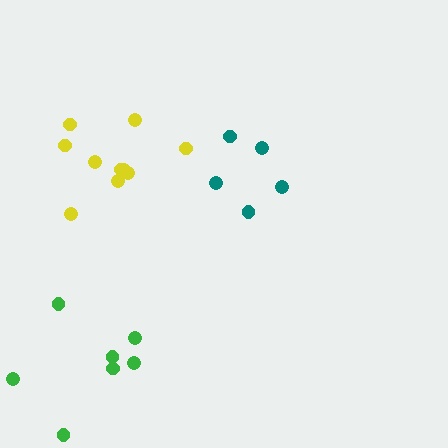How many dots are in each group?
Group 1: 5 dots, Group 2: 7 dots, Group 3: 10 dots (22 total).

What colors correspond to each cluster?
The clusters are colored: teal, green, yellow.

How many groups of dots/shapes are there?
There are 3 groups.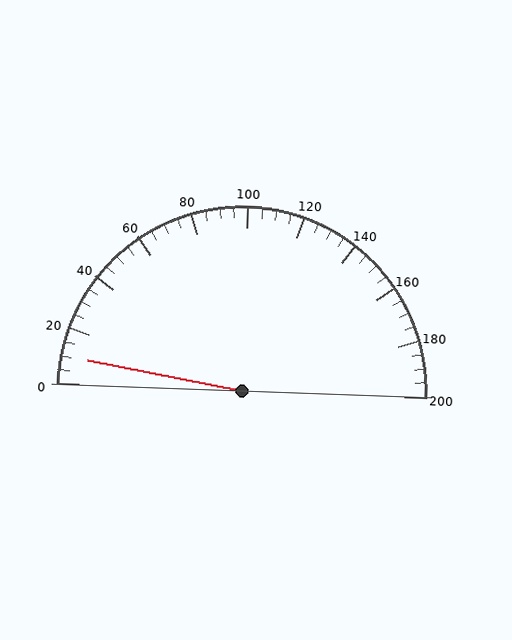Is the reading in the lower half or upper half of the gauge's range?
The reading is in the lower half of the range (0 to 200).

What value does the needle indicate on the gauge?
The needle indicates approximately 10.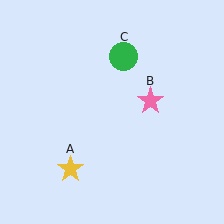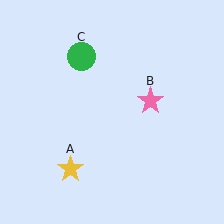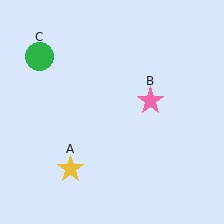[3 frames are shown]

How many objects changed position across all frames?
1 object changed position: green circle (object C).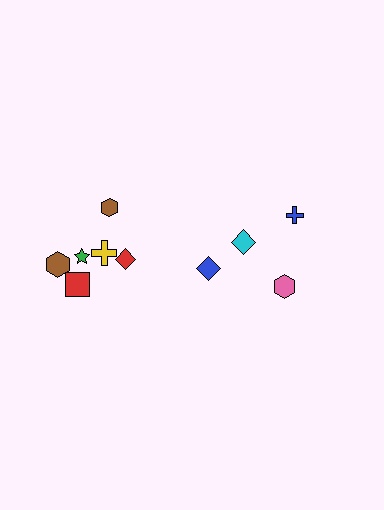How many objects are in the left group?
There are 6 objects.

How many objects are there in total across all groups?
There are 10 objects.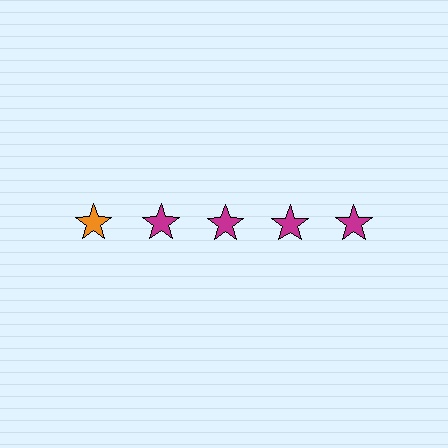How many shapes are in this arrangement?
There are 5 shapes arranged in a grid pattern.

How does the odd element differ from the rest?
It has a different color: orange instead of magenta.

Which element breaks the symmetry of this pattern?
The orange star in the top row, leftmost column breaks the symmetry. All other shapes are magenta stars.